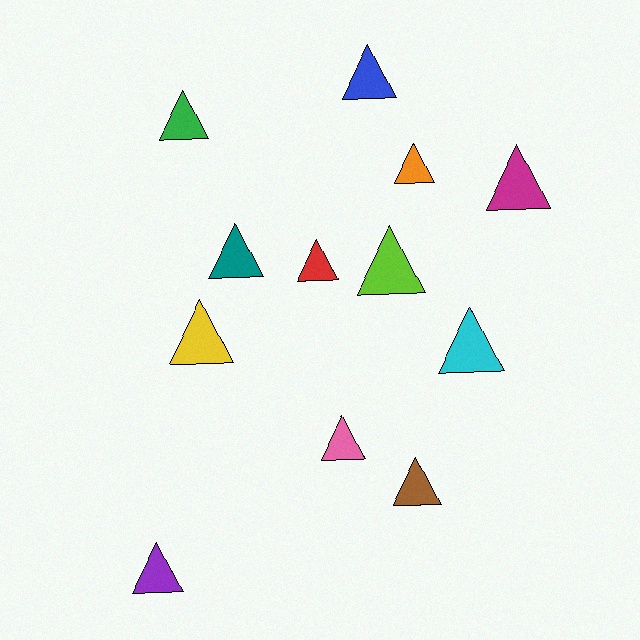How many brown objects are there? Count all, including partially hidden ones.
There is 1 brown object.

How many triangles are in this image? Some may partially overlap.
There are 12 triangles.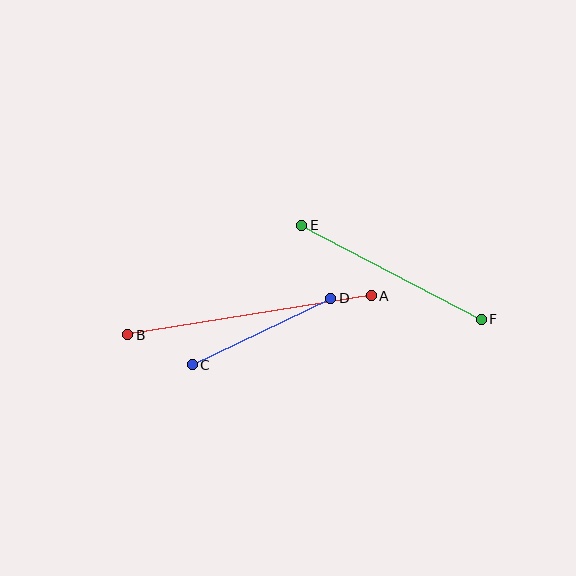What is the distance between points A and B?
The distance is approximately 247 pixels.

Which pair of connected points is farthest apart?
Points A and B are farthest apart.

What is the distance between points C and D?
The distance is approximately 154 pixels.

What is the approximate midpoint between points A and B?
The midpoint is at approximately (249, 315) pixels.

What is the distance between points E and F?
The distance is approximately 203 pixels.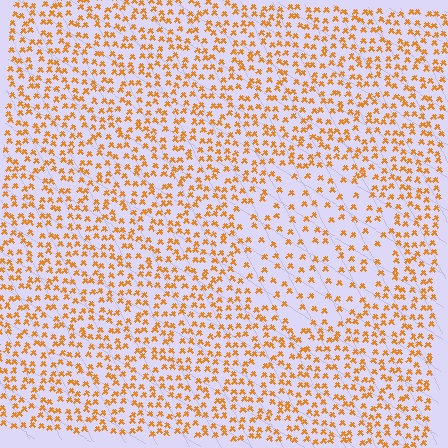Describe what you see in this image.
The image contains small orange elements arranged at two different densities. A circle-shaped region is visible where the elements are less densely packed than the surrounding area.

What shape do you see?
I see a circle.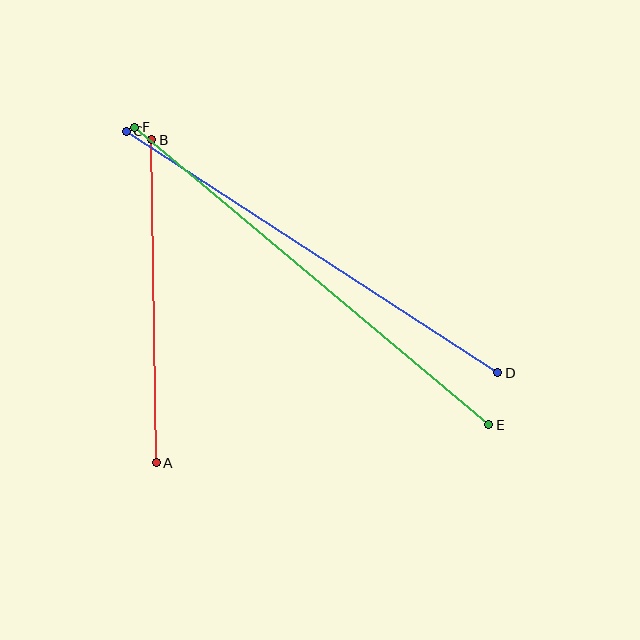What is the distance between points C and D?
The distance is approximately 443 pixels.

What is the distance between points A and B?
The distance is approximately 323 pixels.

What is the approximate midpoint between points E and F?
The midpoint is at approximately (312, 276) pixels.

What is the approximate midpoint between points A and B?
The midpoint is at approximately (154, 301) pixels.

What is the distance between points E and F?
The distance is approximately 462 pixels.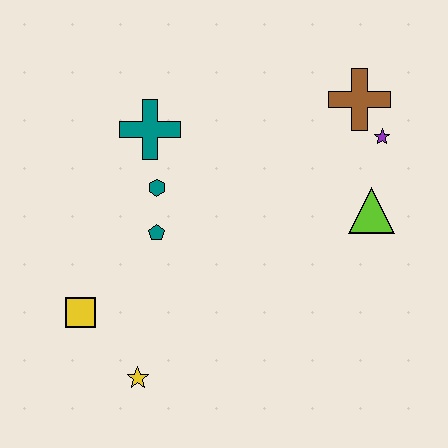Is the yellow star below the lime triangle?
Yes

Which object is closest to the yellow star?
The yellow square is closest to the yellow star.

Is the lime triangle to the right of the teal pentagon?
Yes